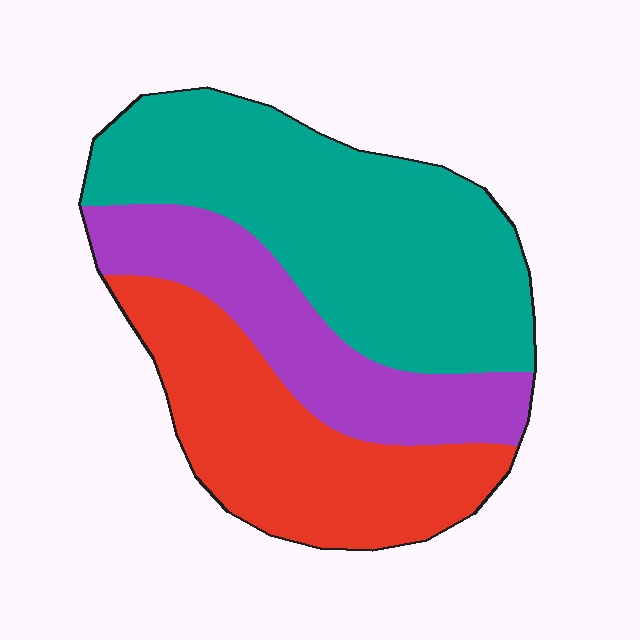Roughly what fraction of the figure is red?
Red covers about 30% of the figure.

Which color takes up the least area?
Purple, at roughly 25%.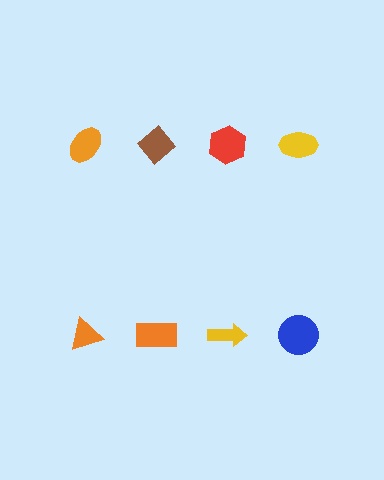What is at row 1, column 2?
A brown diamond.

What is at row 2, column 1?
An orange triangle.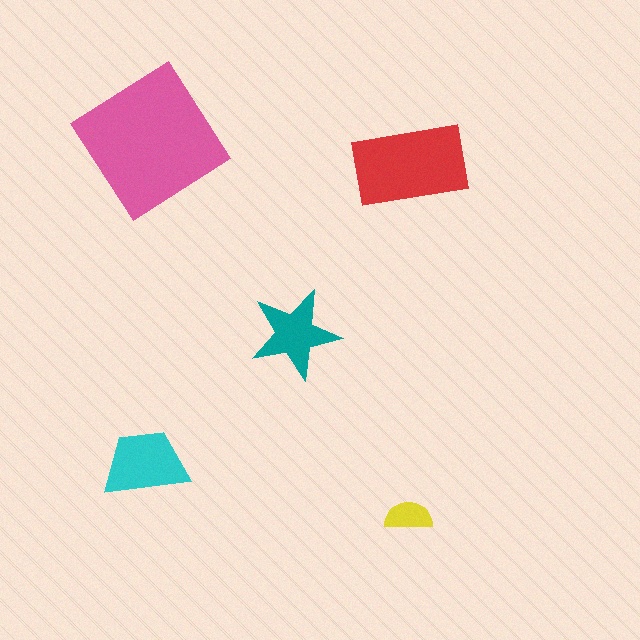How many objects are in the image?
There are 5 objects in the image.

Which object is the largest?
The pink diamond.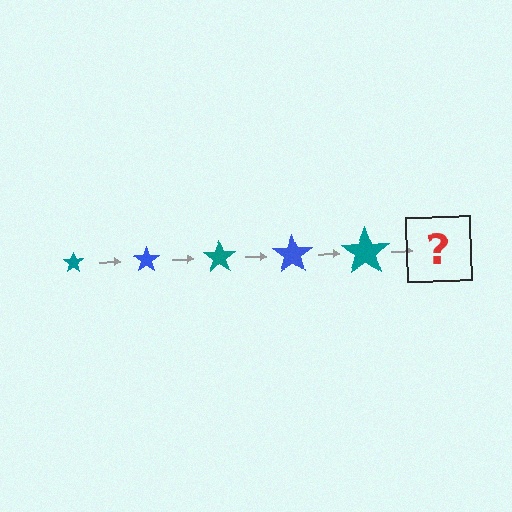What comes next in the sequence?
The next element should be a blue star, larger than the previous one.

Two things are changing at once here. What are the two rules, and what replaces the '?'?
The two rules are that the star grows larger each step and the color cycles through teal and blue. The '?' should be a blue star, larger than the previous one.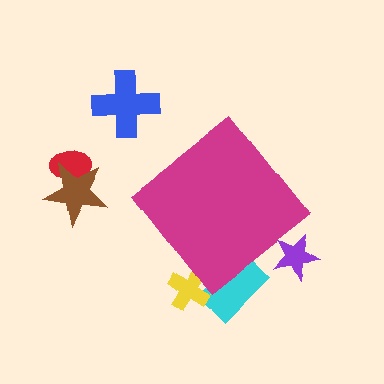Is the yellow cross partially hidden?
Yes, the yellow cross is partially hidden behind the magenta diamond.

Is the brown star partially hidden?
No, the brown star is fully visible.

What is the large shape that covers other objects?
A magenta diamond.